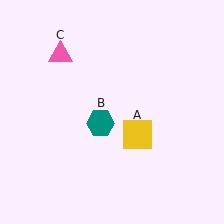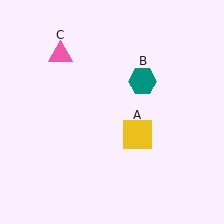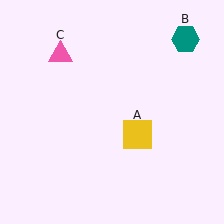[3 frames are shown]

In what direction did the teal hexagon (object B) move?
The teal hexagon (object B) moved up and to the right.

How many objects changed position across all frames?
1 object changed position: teal hexagon (object B).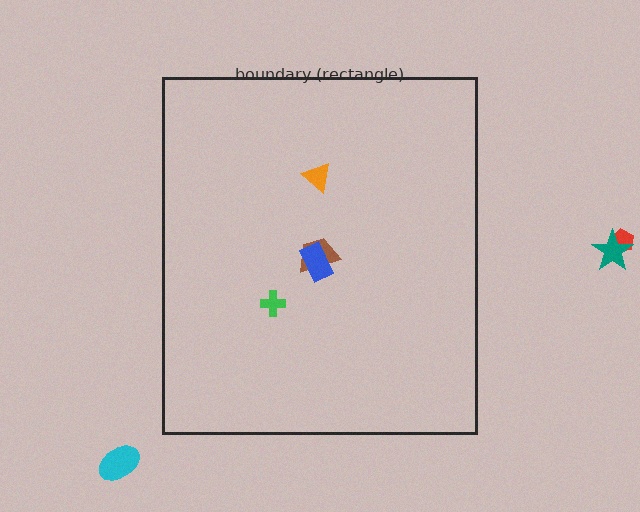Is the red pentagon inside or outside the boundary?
Outside.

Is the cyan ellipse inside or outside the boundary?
Outside.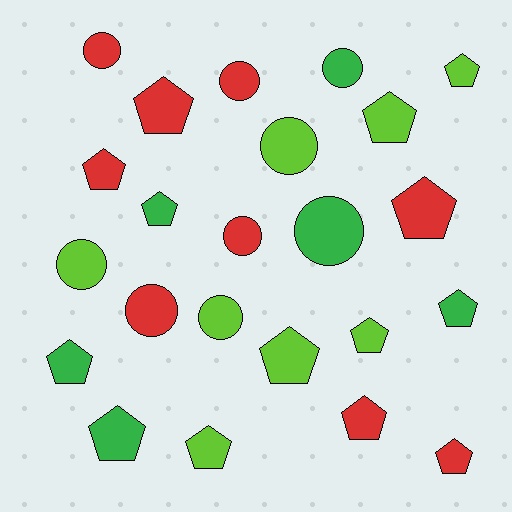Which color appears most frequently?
Red, with 9 objects.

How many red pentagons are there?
There are 5 red pentagons.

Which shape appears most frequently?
Pentagon, with 14 objects.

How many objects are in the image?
There are 23 objects.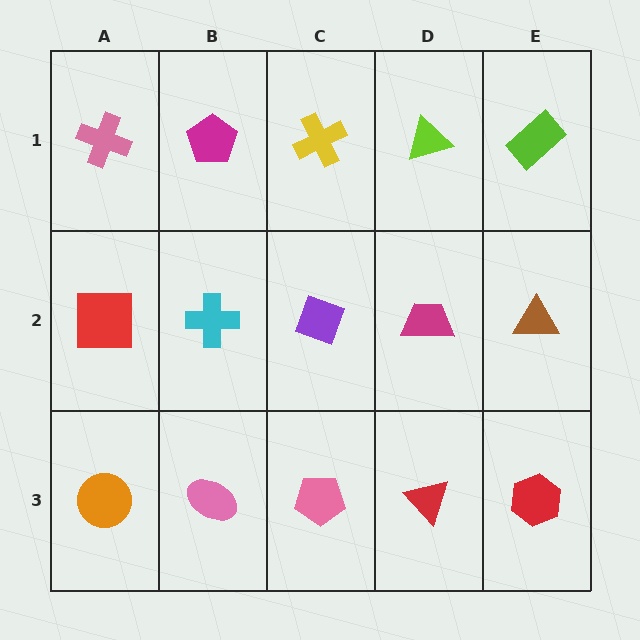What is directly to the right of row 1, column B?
A yellow cross.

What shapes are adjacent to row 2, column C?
A yellow cross (row 1, column C), a pink pentagon (row 3, column C), a cyan cross (row 2, column B), a magenta trapezoid (row 2, column D).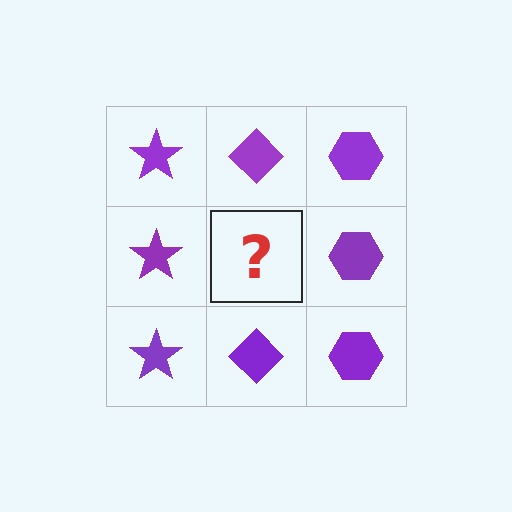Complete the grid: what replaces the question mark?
The question mark should be replaced with a purple diamond.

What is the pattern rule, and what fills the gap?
The rule is that each column has a consistent shape. The gap should be filled with a purple diamond.